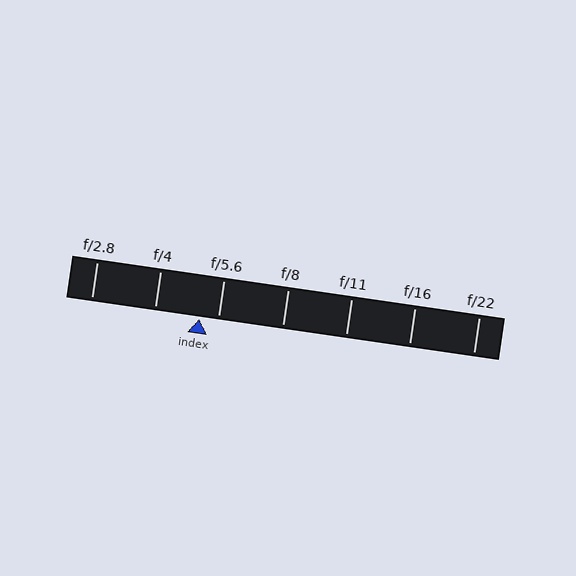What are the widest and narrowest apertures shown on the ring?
The widest aperture shown is f/2.8 and the narrowest is f/22.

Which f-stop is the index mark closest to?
The index mark is closest to f/5.6.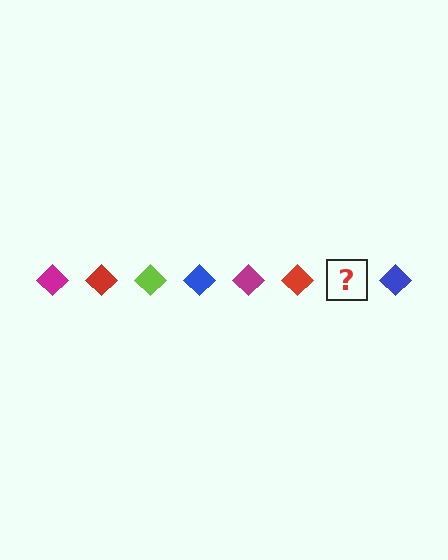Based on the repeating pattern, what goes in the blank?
The blank should be a lime diamond.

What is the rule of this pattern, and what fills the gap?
The rule is that the pattern cycles through magenta, red, lime, blue diamonds. The gap should be filled with a lime diamond.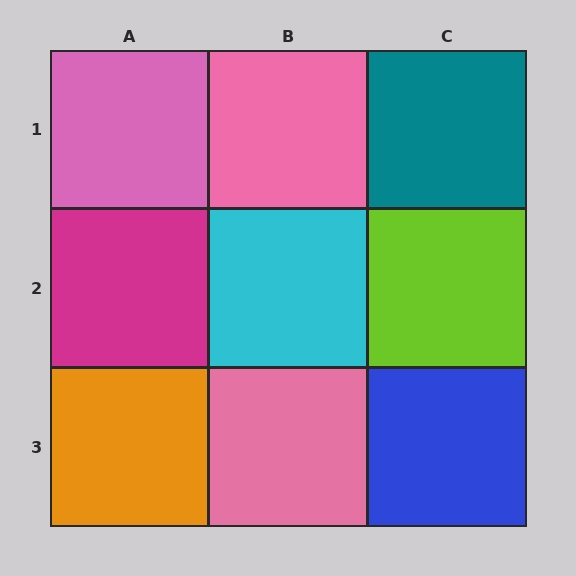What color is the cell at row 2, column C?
Lime.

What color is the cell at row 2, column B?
Cyan.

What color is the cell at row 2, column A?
Magenta.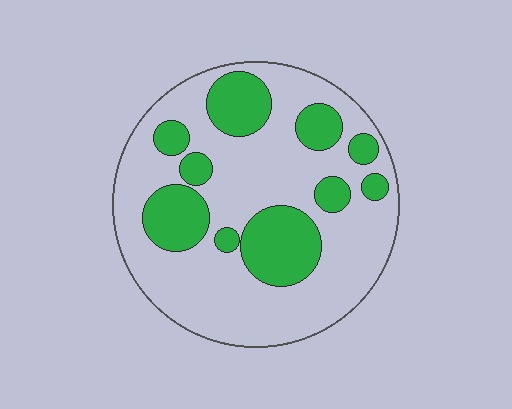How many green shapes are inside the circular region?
10.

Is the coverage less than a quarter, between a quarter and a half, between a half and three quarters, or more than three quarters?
Between a quarter and a half.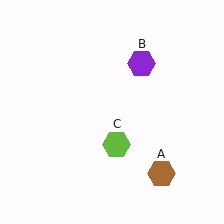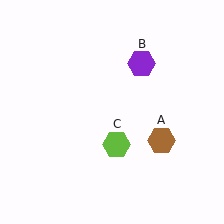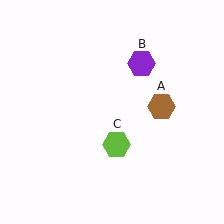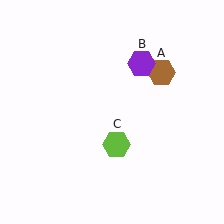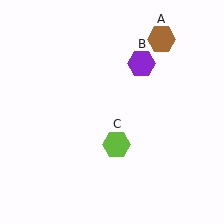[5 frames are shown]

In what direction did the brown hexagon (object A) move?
The brown hexagon (object A) moved up.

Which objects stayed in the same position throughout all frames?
Purple hexagon (object B) and lime hexagon (object C) remained stationary.